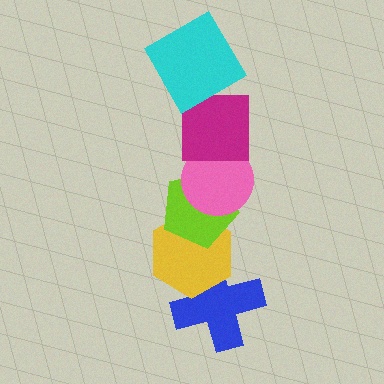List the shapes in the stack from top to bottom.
From top to bottom: the cyan diamond, the magenta square, the pink circle, the lime pentagon, the yellow hexagon, the blue cross.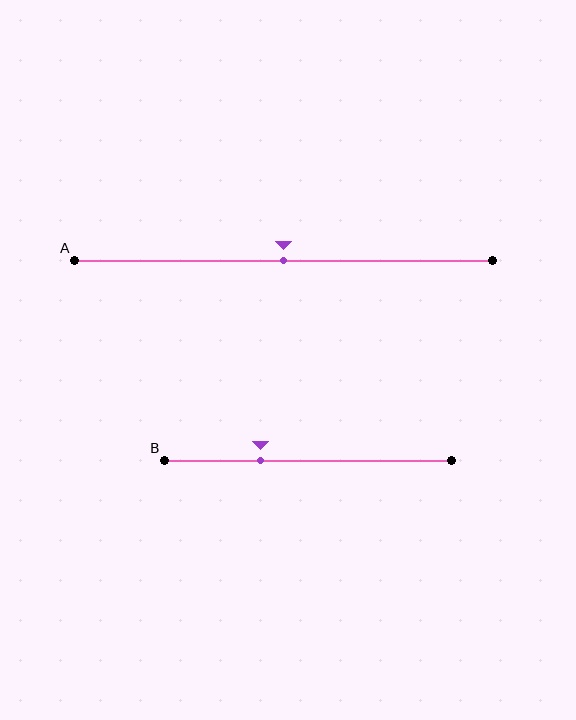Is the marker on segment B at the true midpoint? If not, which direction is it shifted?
No, the marker on segment B is shifted to the left by about 16% of the segment length.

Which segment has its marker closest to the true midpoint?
Segment A has its marker closest to the true midpoint.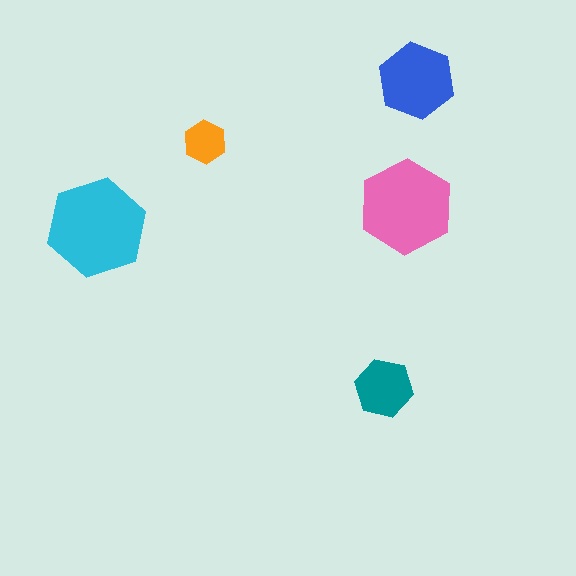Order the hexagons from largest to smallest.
the cyan one, the pink one, the blue one, the teal one, the orange one.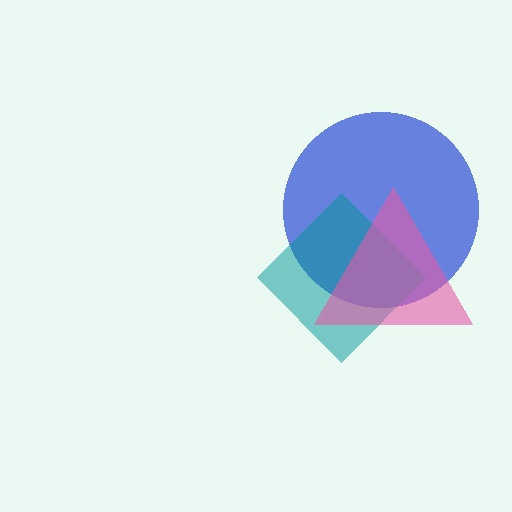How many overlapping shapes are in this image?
There are 3 overlapping shapes in the image.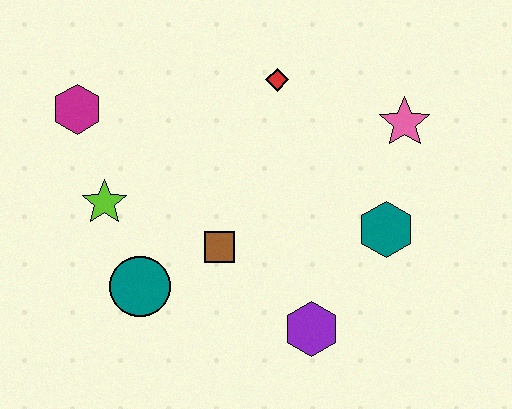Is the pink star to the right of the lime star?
Yes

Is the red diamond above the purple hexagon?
Yes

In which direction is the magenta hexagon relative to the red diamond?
The magenta hexagon is to the left of the red diamond.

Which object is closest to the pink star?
The teal hexagon is closest to the pink star.